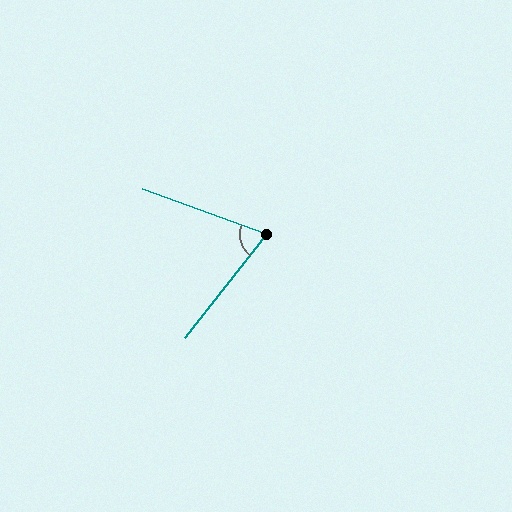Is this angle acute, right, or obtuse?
It is acute.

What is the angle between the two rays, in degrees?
Approximately 71 degrees.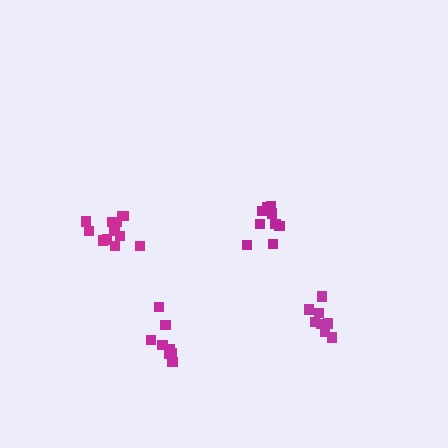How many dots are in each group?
Group 1: 9 dots, Group 2: 8 dots, Group 3: 10 dots, Group 4: 12 dots (39 total).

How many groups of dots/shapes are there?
There are 4 groups.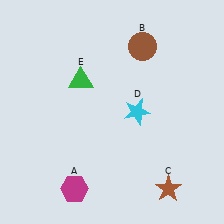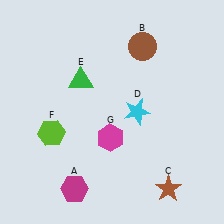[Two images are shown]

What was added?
A lime hexagon (F), a magenta hexagon (G) were added in Image 2.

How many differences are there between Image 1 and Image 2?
There are 2 differences between the two images.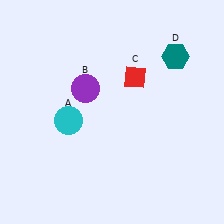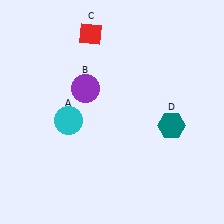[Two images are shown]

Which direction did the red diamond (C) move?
The red diamond (C) moved left.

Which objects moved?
The objects that moved are: the red diamond (C), the teal hexagon (D).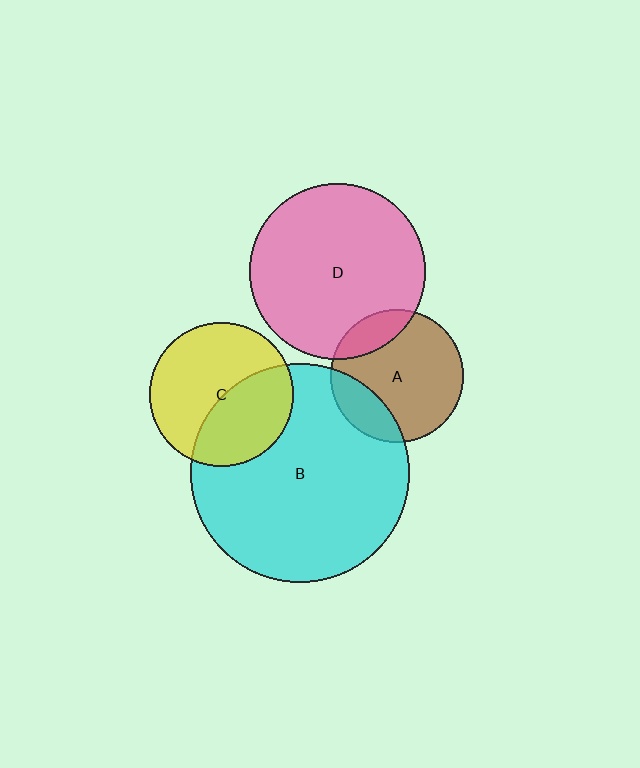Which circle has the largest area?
Circle B (cyan).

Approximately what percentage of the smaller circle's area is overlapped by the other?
Approximately 20%.